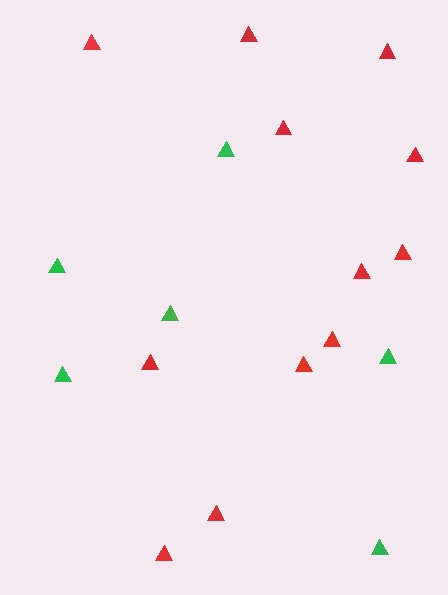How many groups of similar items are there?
There are 2 groups: one group of red triangles (12) and one group of green triangles (6).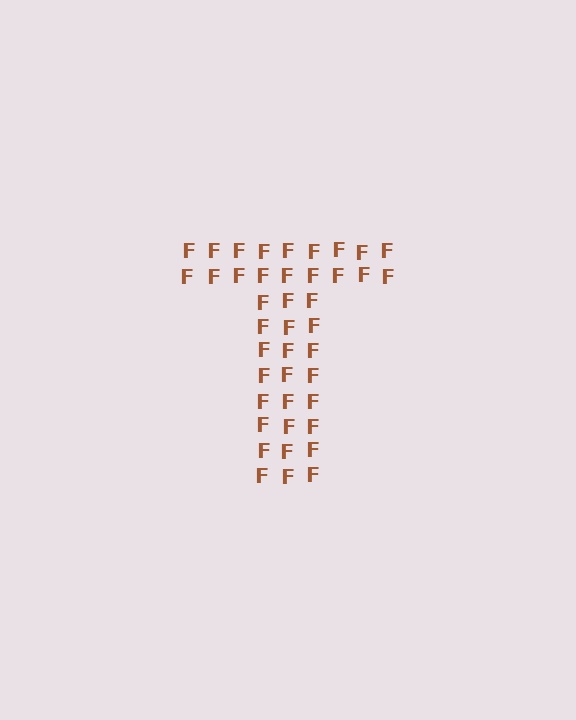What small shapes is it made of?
It is made of small letter F's.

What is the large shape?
The large shape is the letter T.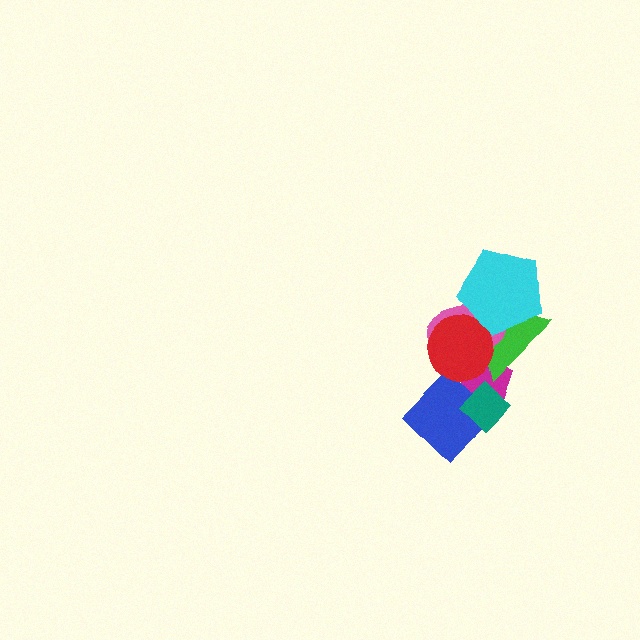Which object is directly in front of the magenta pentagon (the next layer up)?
The green triangle is directly in front of the magenta pentagon.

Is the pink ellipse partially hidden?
Yes, it is partially covered by another shape.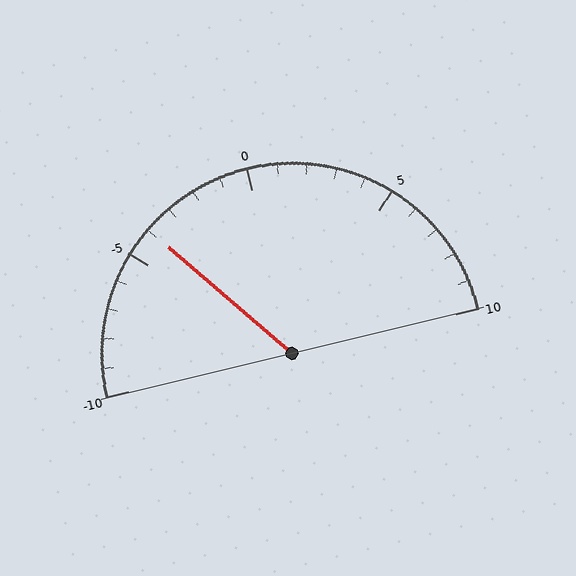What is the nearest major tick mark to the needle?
The nearest major tick mark is -5.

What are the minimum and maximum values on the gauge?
The gauge ranges from -10 to 10.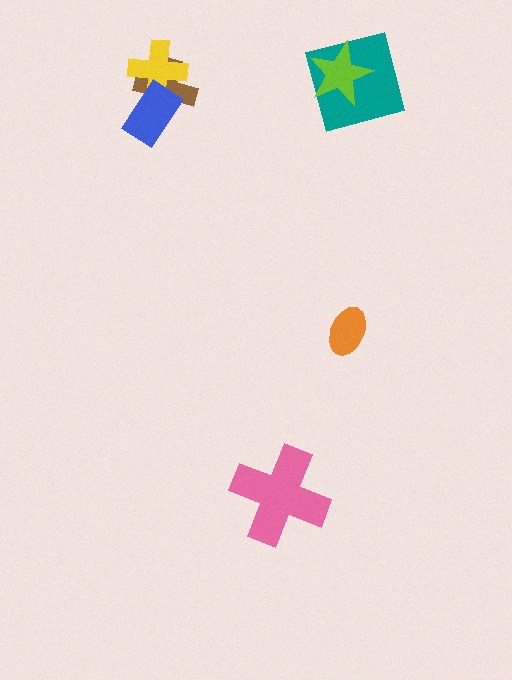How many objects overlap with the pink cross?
0 objects overlap with the pink cross.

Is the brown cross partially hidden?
Yes, it is partially covered by another shape.